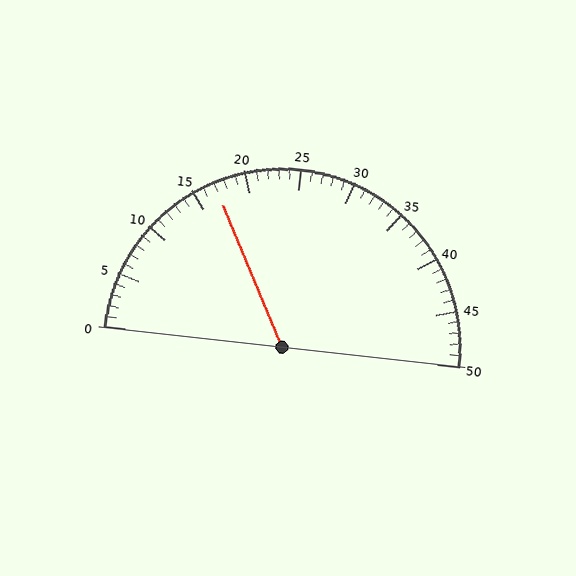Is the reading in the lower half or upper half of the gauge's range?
The reading is in the lower half of the range (0 to 50).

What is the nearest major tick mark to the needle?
The nearest major tick mark is 15.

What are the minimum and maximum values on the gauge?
The gauge ranges from 0 to 50.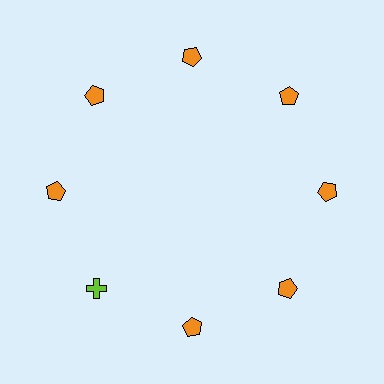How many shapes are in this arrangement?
There are 8 shapes arranged in a ring pattern.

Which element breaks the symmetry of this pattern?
The lime cross at roughly the 8 o'clock position breaks the symmetry. All other shapes are orange pentagons.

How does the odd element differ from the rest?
It differs in both color (lime instead of orange) and shape (cross instead of pentagon).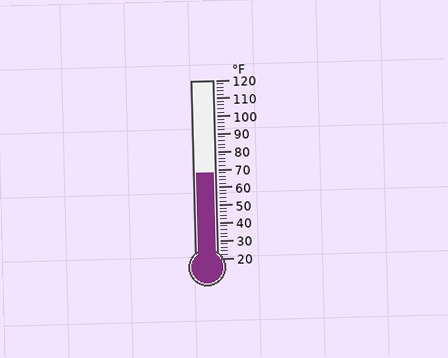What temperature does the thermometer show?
The thermometer shows approximately 68°F.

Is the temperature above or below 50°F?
The temperature is above 50°F.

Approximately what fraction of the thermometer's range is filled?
The thermometer is filled to approximately 50% of its range.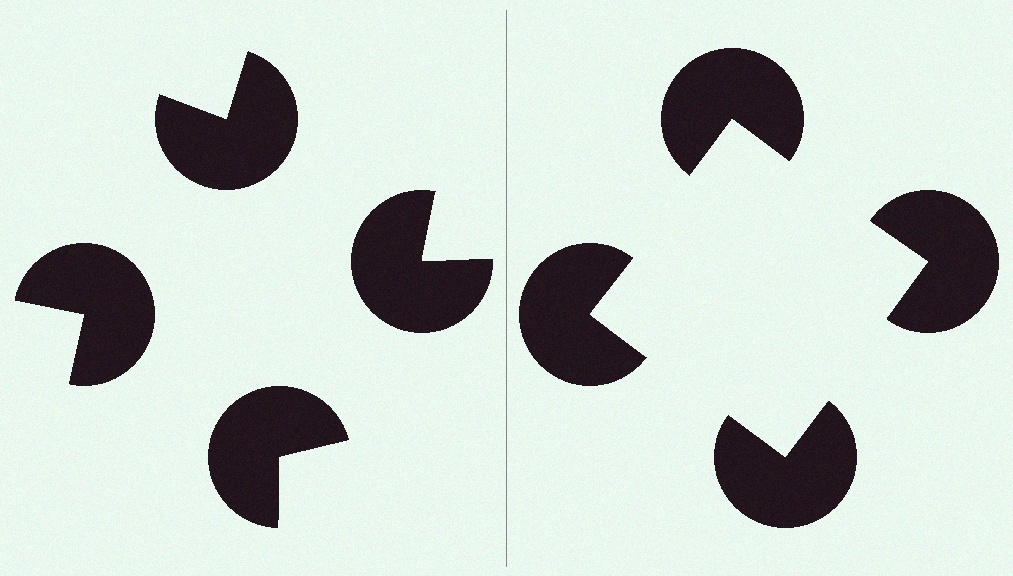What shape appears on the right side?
An illusory square.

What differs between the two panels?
The pac-man discs are positioned identically on both sides; only the wedge orientations differ. On the right they align to a square; on the left they are misaligned.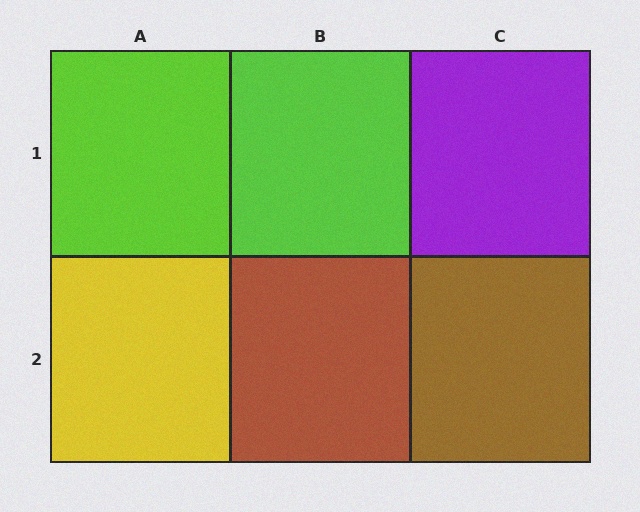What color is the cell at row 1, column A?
Lime.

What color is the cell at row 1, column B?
Lime.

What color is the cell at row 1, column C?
Purple.